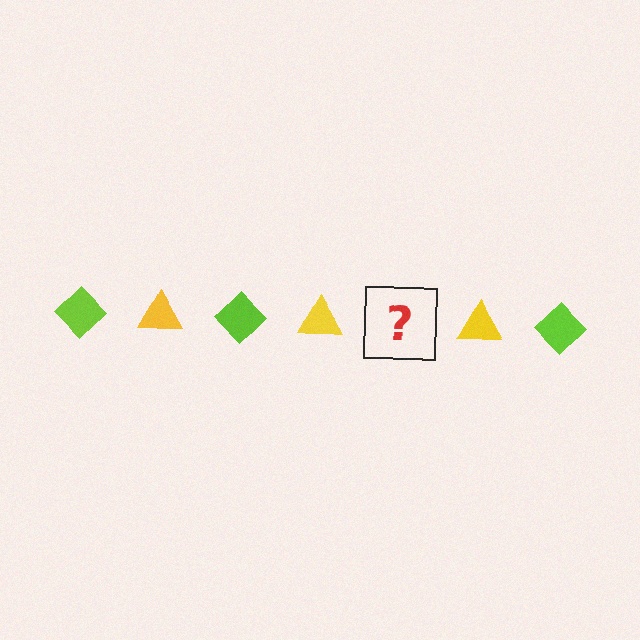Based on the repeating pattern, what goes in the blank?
The blank should be a lime diamond.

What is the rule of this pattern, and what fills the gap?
The rule is that the pattern alternates between lime diamond and yellow triangle. The gap should be filled with a lime diamond.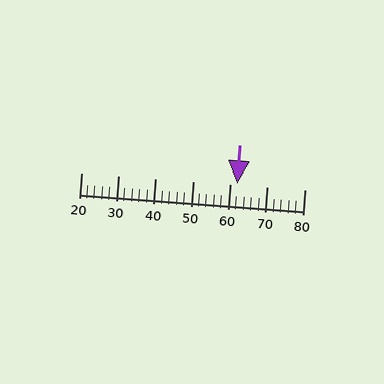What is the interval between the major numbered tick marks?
The major tick marks are spaced 10 units apart.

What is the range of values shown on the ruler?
The ruler shows values from 20 to 80.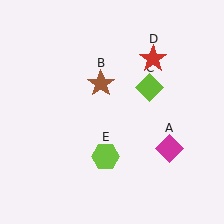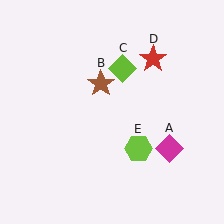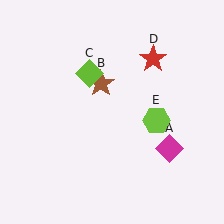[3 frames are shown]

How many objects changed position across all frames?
2 objects changed position: lime diamond (object C), lime hexagon (object E).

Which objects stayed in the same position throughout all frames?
Magenta diamond (object A) and brown star (object B) and red star (object D) remained stationary.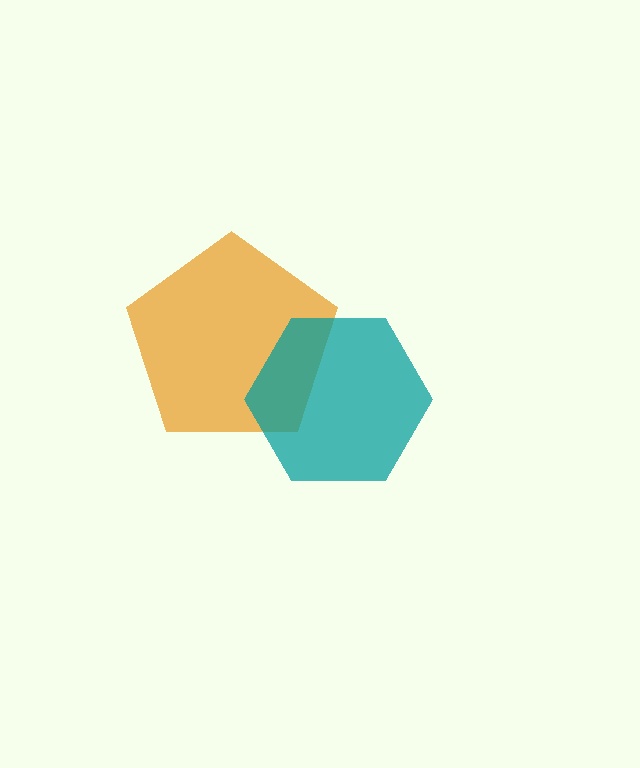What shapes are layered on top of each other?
The layered shapes are: an orange pentagon, a teal hexagon.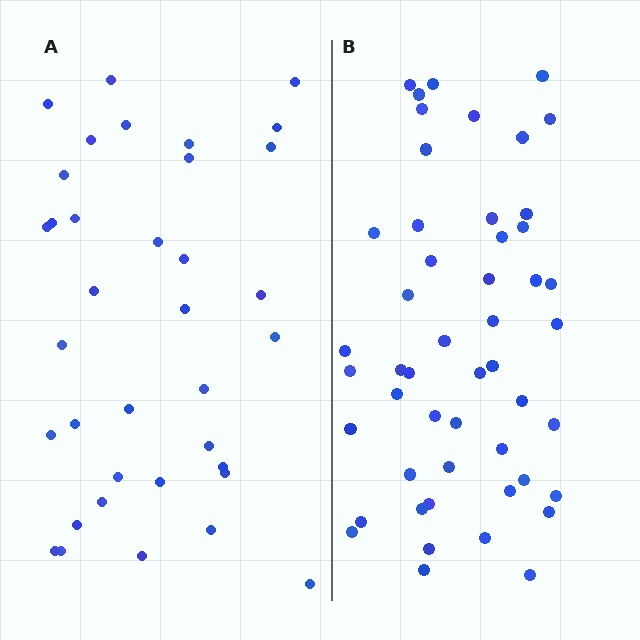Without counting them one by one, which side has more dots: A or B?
Region B (the right region) has more dots.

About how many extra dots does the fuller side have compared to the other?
Region B has approximately 15 more dots than region A.